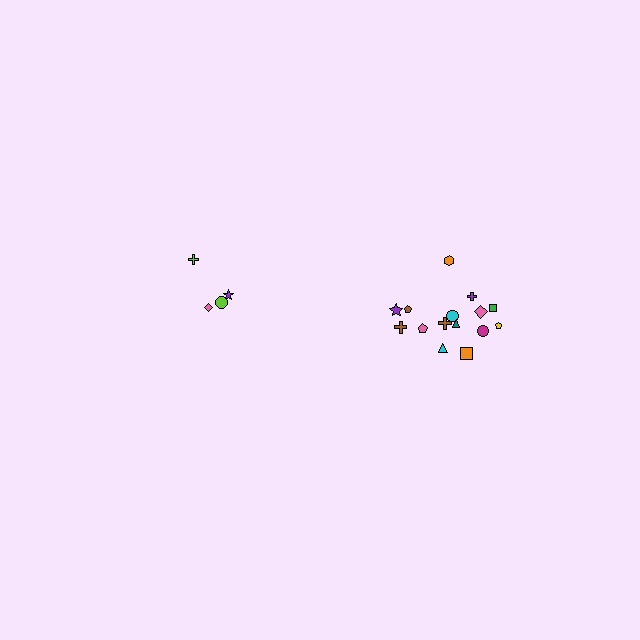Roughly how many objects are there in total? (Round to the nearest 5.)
Roughly 20 objects in total.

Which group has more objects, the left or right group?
The right group.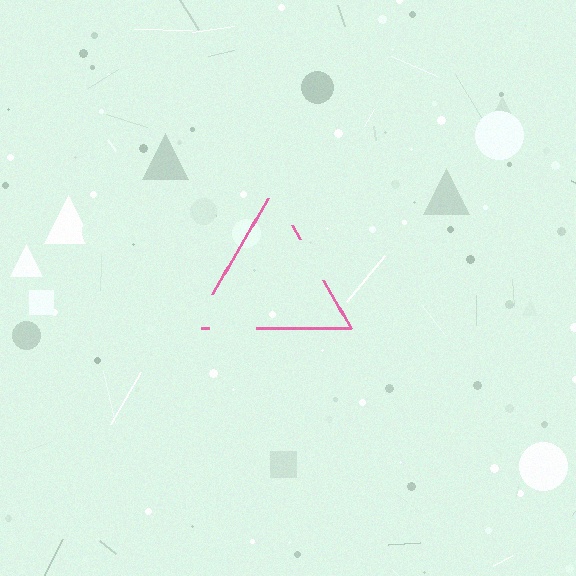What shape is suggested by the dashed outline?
The dashed outline suggests a triangle.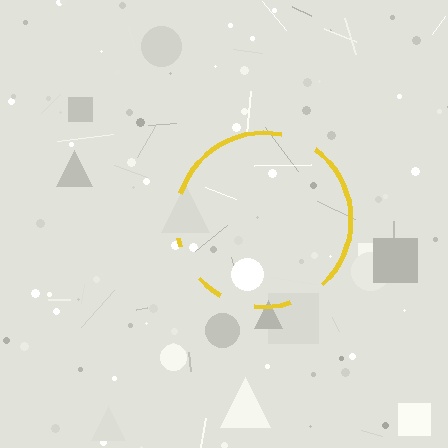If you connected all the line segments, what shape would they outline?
They would outline a circle.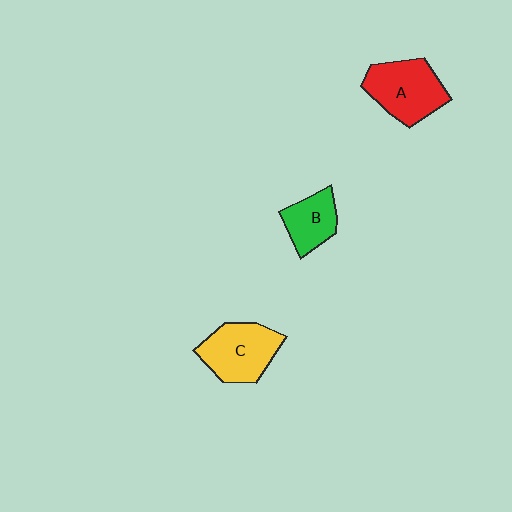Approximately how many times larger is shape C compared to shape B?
Approximately 1.5 times.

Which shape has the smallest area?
Shape B (green).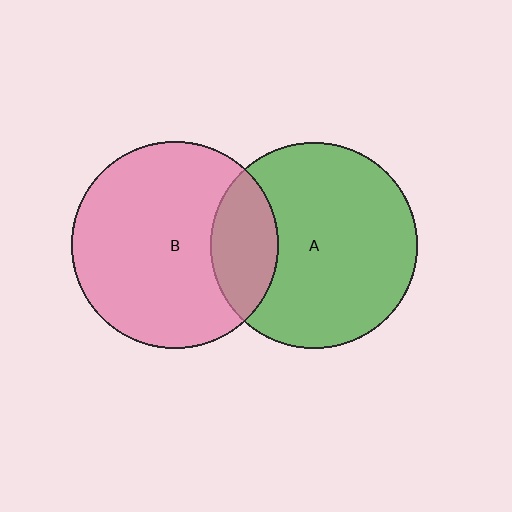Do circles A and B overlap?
Yes.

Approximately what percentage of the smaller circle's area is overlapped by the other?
Approximately 20%.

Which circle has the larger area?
Circle B (pink).